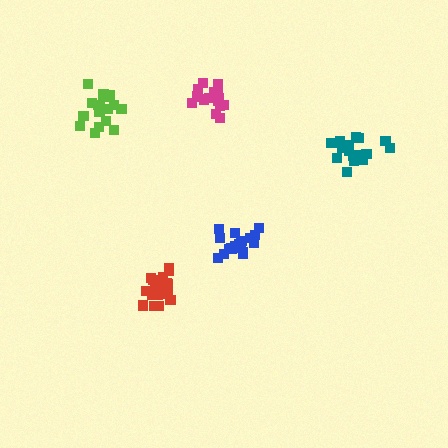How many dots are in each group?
Group 1: 17 dots, Group 2: 18 dots, Group 3: 17 dots, Group 4: 19 dots, Group 5: 19 dots (90 total).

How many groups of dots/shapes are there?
There are 5 groups.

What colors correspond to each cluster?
The clusters are colored: magenta, blue, teal, red, lime.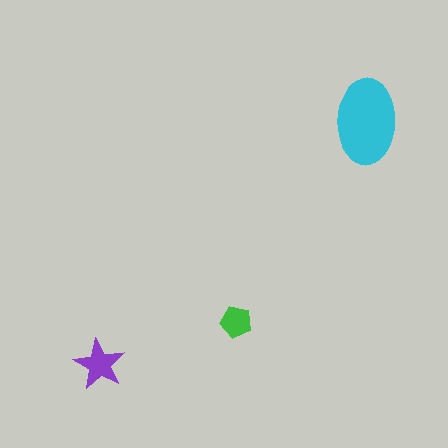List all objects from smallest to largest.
The green pentagon, the purple star, the cyan ellipse.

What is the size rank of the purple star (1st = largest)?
2nd.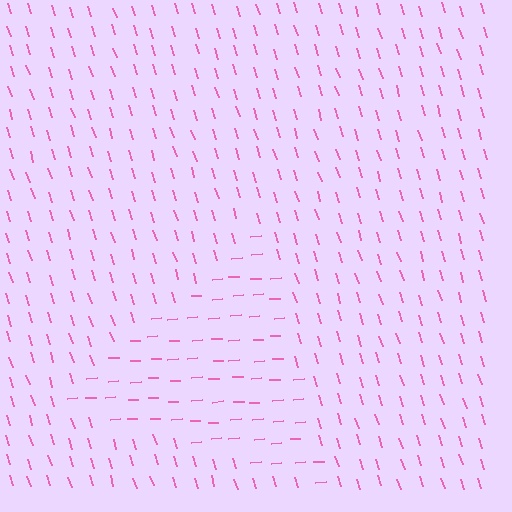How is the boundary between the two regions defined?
The boundary is defined purely by a change in line orientation (approximately 76 degrees difference). All lines are the same color and thickness.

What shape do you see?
I see a triangle.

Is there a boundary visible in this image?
Yes, there is a texture boundary formed by a change in line orientation.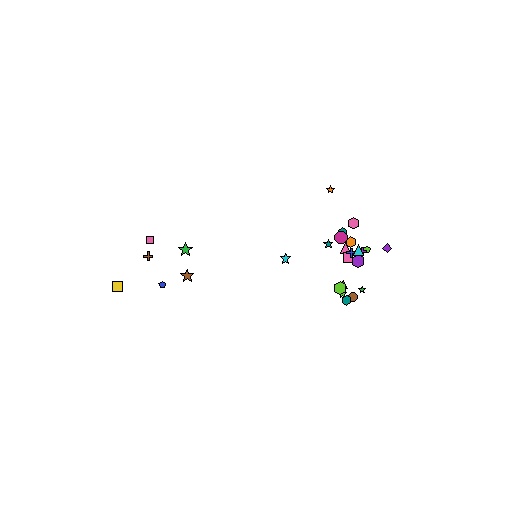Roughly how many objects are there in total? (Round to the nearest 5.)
Roughly 30 objects in total.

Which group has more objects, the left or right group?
The right group.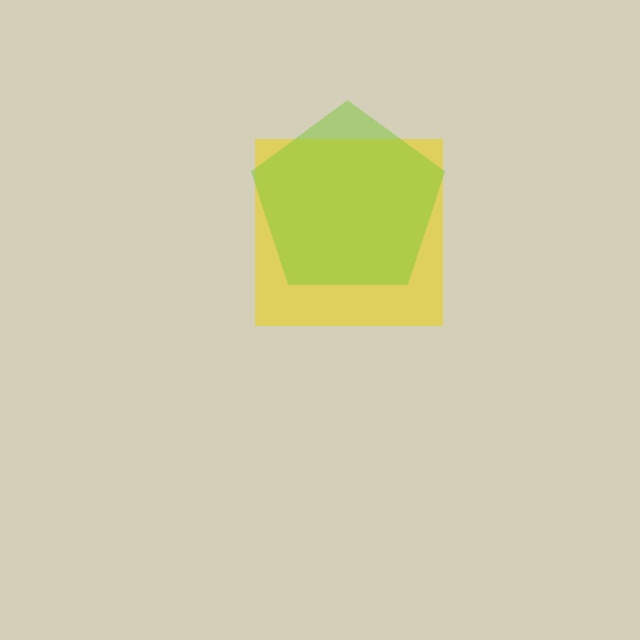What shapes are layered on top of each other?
The layered shapes are: a yellow square, a lime pentagon.